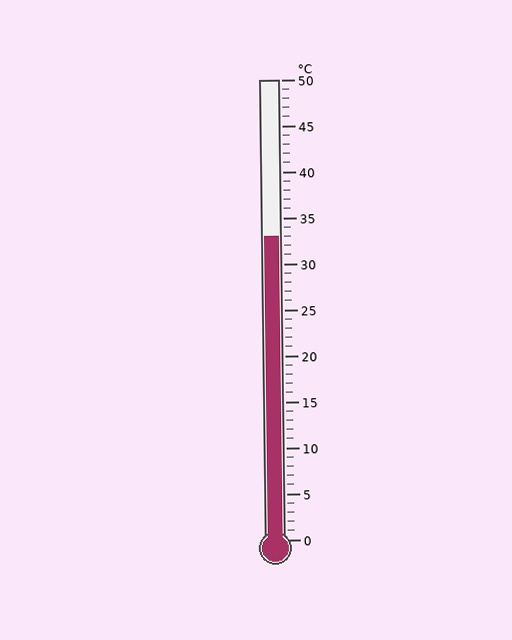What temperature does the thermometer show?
The thermometer shows approximately 33°C.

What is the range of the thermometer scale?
The thermometer scale ranges from 0°C to 50°C.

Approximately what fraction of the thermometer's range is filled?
The thermometer is filled to approximately 65% of its range.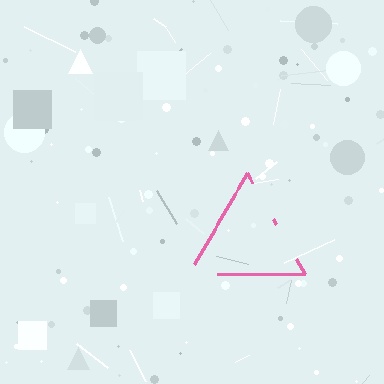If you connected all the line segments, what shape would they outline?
They would outline a triangle.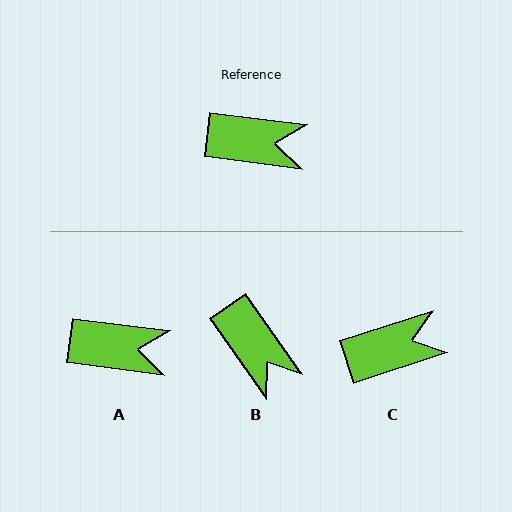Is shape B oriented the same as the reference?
No, it is off by about 48 degrees.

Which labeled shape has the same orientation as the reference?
A.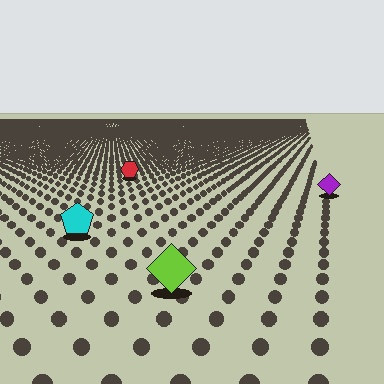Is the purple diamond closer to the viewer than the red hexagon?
Yes. The purple diamond is closer — you can tell from the texture gradient: the ground texture is coarser near it.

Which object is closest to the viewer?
The lime diamond is closest. The texture marks near it are larger and more spread out.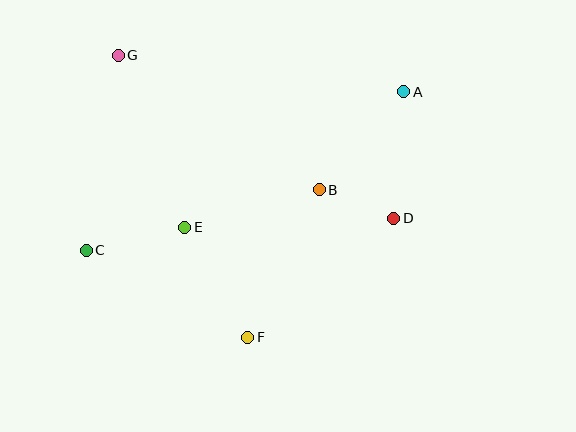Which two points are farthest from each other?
Points A and C are farthest from each other.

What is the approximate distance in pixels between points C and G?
The distance between C and G is approximately 198 pixels.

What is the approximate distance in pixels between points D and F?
The distance between D and F is approximately 189 pixels.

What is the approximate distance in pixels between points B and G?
The distance between B and G is approximately 242 pixels.